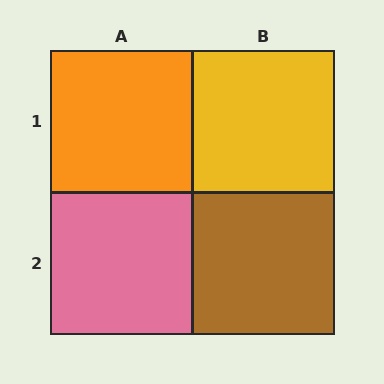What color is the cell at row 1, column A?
Orange.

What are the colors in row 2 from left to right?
Pink, brown.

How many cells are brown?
1 cell is brown.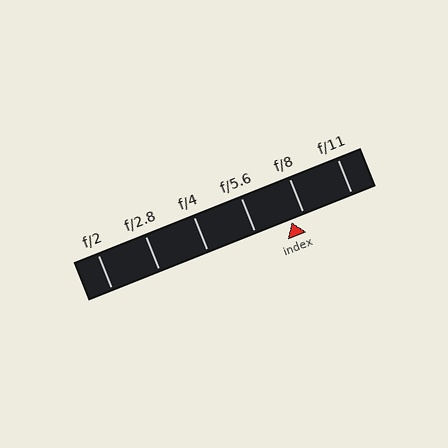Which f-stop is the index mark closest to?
The index mark is closest to f/8.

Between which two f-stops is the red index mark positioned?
The index mark is between f/5.6 and f/8.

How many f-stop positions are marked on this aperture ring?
There are 6 f-stop positions marked.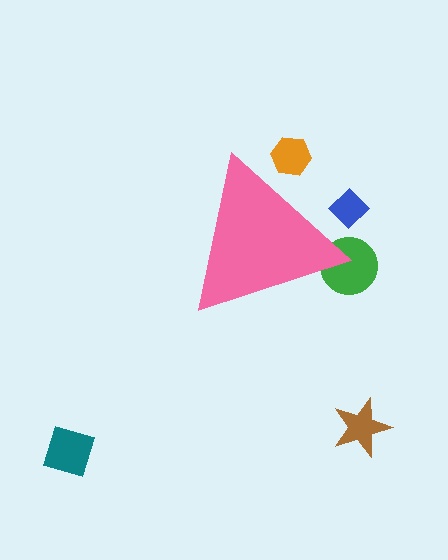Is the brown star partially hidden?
No, the brown star is fully visible.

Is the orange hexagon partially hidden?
Yes, the orange hexagon is partially hidden behind the pink triangle.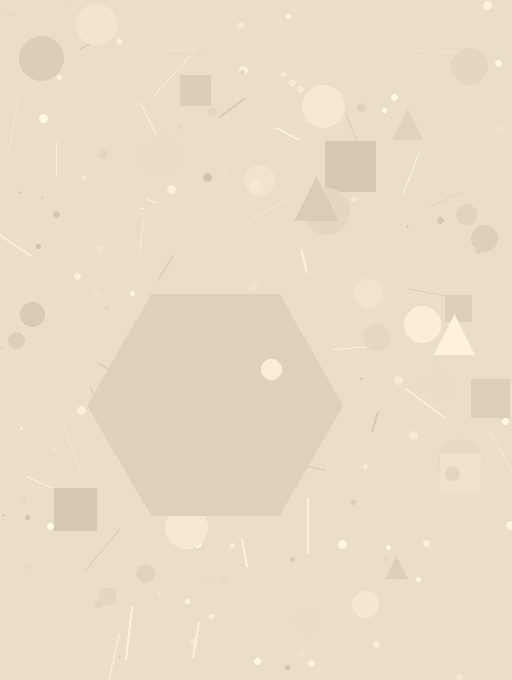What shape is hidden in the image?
A hexagon is hidden in the image.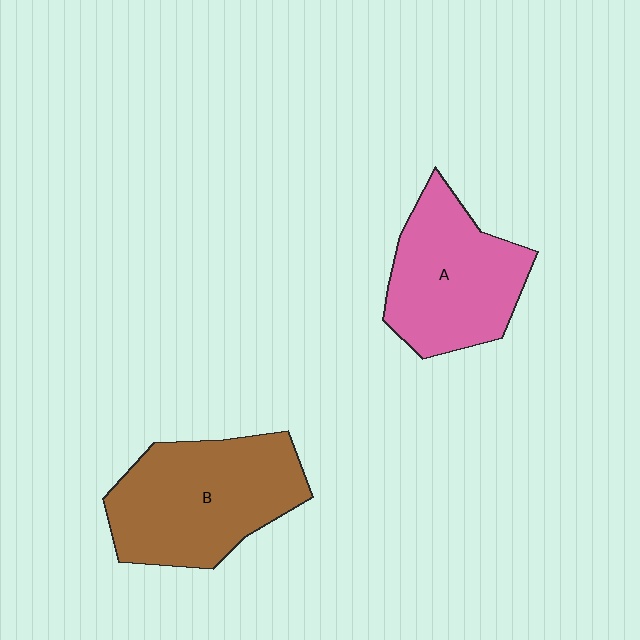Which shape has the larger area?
Shape B (brown).